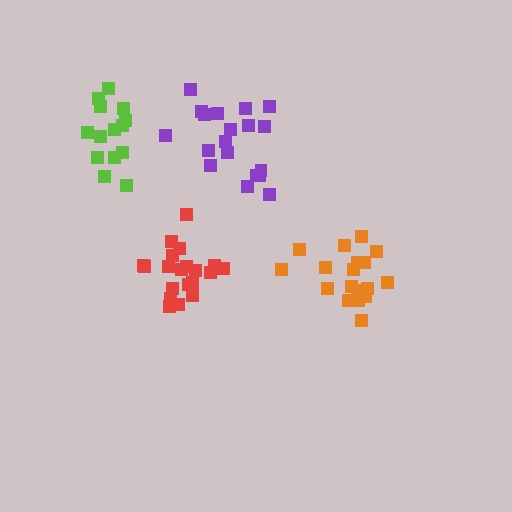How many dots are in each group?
Group 1: 20 dots, Group 2: 18 dots, Group 3: 14 dots, Group 4: 19 dots (71 total).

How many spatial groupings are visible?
There are 4 spatial groupings.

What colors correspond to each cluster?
The clusters are colored: red, orange, lime, purple.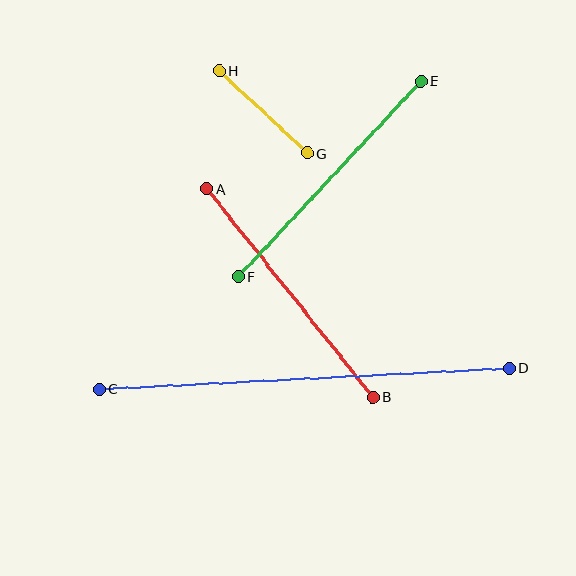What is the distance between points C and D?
The distance is approximately 411 pixels.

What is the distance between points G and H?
The distance is approximately 121 pixels.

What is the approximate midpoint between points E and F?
The midpoint is at approximately (330, 179) pixels.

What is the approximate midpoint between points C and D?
The midpoint is at approximately (304, 379) pixels.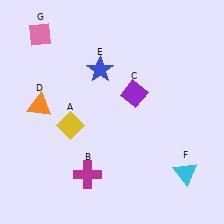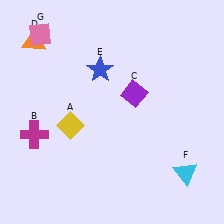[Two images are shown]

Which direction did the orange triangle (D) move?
The orange triangle (D) moved up.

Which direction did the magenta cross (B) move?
The magenta cross (B) moved left.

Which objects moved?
The objects that moved are: the magenta cross (B), the orange triangle (D).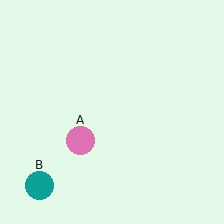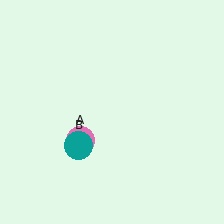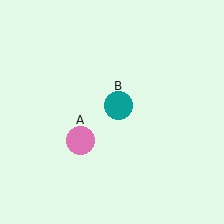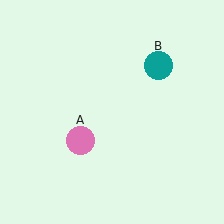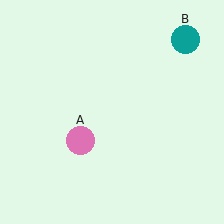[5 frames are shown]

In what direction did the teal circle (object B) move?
The teal circle (object B) moved up and to the right.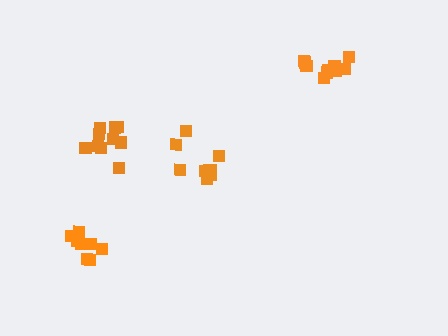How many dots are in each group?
Group 1: 10 dots, Group 2: 9 dots, Group 3: 11 dots, Group 4: 8 dots (38 total).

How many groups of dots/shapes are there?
There are 4 groups.